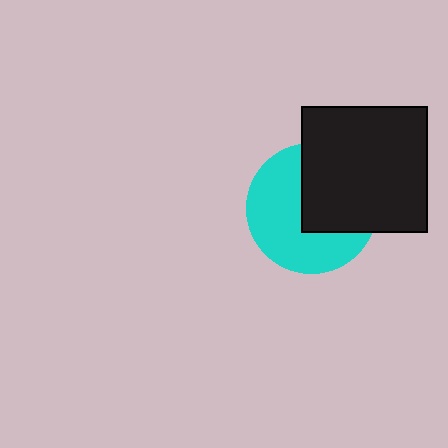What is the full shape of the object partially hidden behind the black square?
The partially hidden object is a cyan circle.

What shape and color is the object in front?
The object in front is a black square.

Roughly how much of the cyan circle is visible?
About half of it is visible (roughly 56%).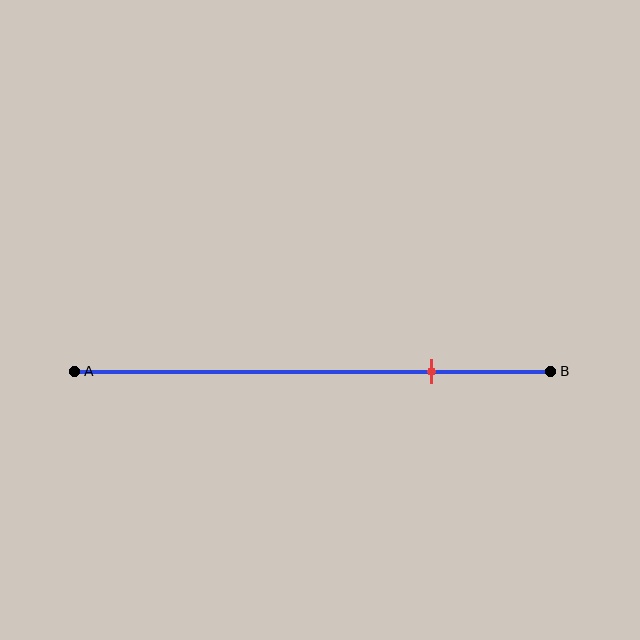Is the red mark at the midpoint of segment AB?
No, the mark is at about 75% from A, not at the 50% midpoint.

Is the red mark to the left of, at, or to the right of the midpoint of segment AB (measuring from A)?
The red mark is to the right of the midpoint of segment AB.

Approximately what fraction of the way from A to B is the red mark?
The red mark is approximately 75% of the way from A to B.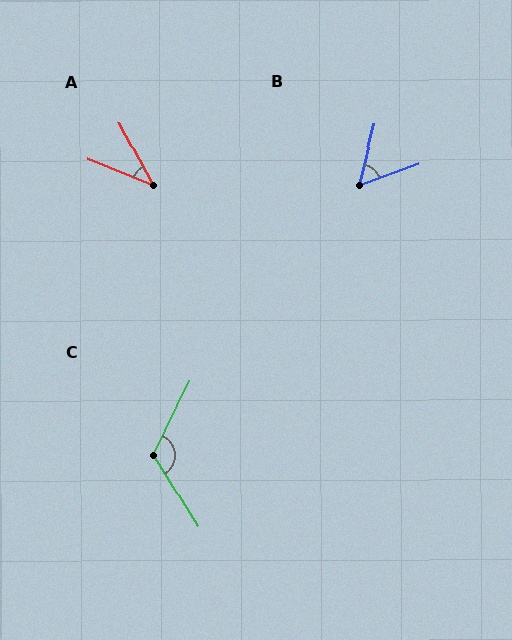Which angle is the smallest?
A, at approximately 39 degrees.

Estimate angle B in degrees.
Approximately 56 degrees.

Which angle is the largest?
C, at approximately 122 degrees.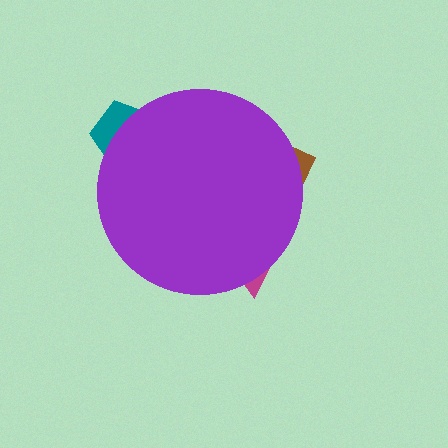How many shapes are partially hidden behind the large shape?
3 shapes are partially hidden.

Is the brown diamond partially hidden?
Yes, the brown diamond is partially hidden behind the purple circle.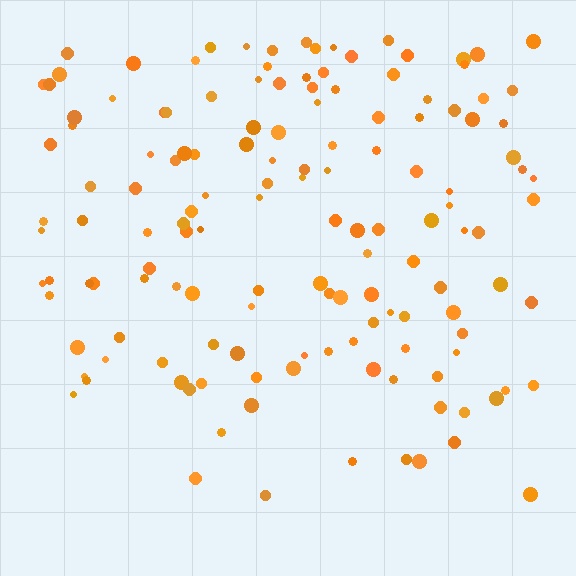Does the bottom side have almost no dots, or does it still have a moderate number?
Still a moderate number, just noticeably fewer than the top.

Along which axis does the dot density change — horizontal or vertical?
Vertical.